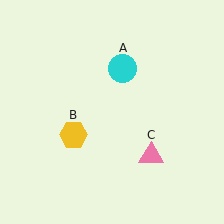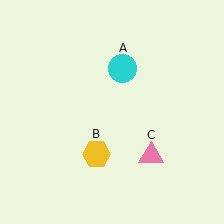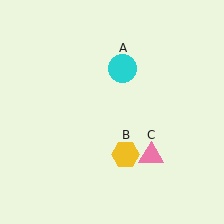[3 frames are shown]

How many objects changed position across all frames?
1 object changed position: yellow hexagon (object B).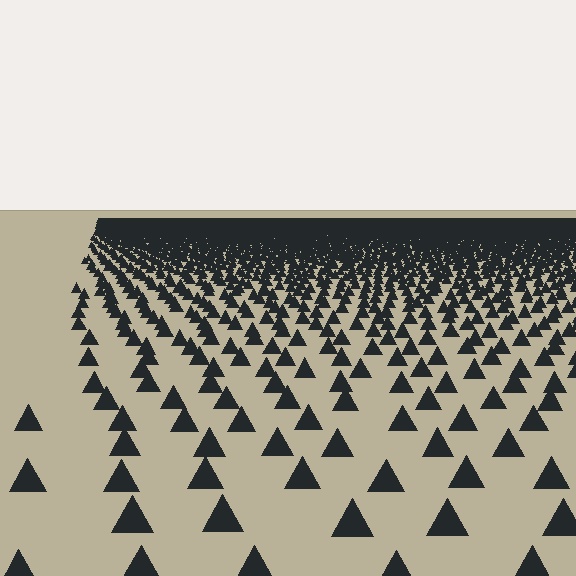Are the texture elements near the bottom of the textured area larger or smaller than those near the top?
Larger. Near the bottom, elements are closer to the viewer and appear at a bigger on-screen size.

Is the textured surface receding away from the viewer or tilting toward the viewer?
The surface is receding away from the viewer. Texture elements get smaller and denser toward the top.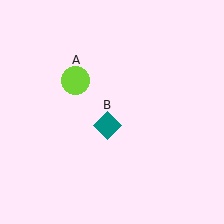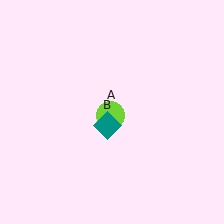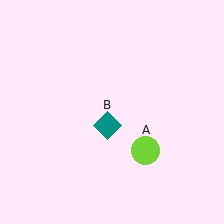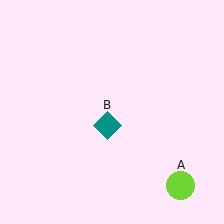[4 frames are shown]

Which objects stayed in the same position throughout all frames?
Teal diamond (object B) remained stationary.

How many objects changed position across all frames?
1 object changed position: lime circle (object A).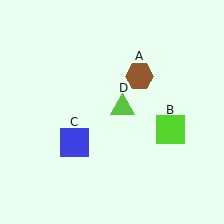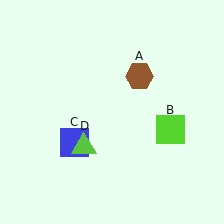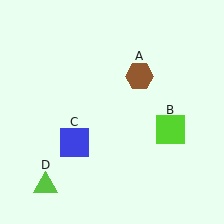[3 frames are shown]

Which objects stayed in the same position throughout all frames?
Brown hexagon (object A) and lime square (object B) and blue square (object C) remained stationary.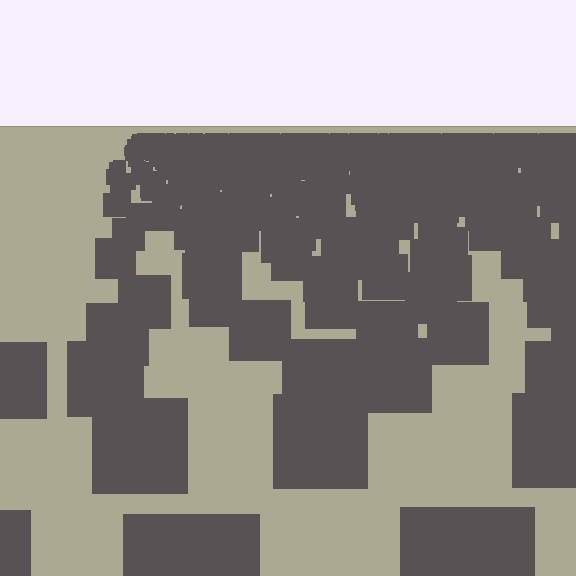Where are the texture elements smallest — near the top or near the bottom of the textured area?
Near the top.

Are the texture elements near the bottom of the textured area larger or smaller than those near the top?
Larger. Near the bottom, elements are closer to the viewer and appear at a bigger on-screen size.